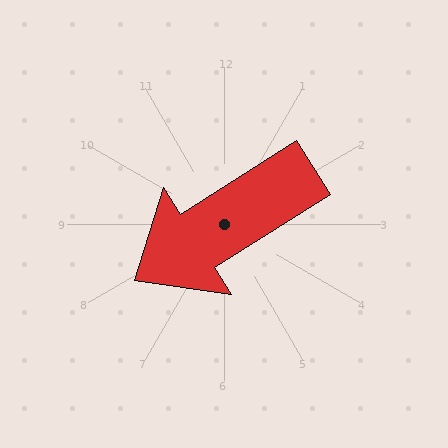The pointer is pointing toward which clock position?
Roughly 8 o'clock.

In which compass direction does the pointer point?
Southwest.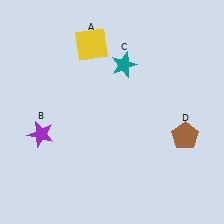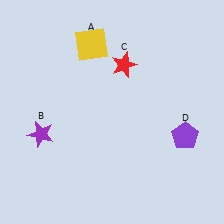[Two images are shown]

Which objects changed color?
C changed from teal to red. D changed from brown to purple.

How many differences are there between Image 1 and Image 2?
There are 2 differences between the two images.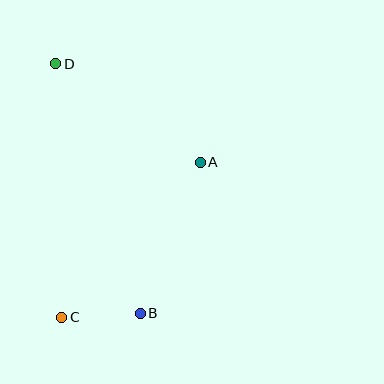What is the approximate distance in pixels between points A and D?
The distance between A and D is approximately 175 pixels.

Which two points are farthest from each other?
Points B and D are farthest from each other.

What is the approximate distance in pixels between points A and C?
The distance between A and C is approximately 208 pixels.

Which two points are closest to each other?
Points B and C are closest to each other.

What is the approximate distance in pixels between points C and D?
The distance between C and D is approximately 254 pixels.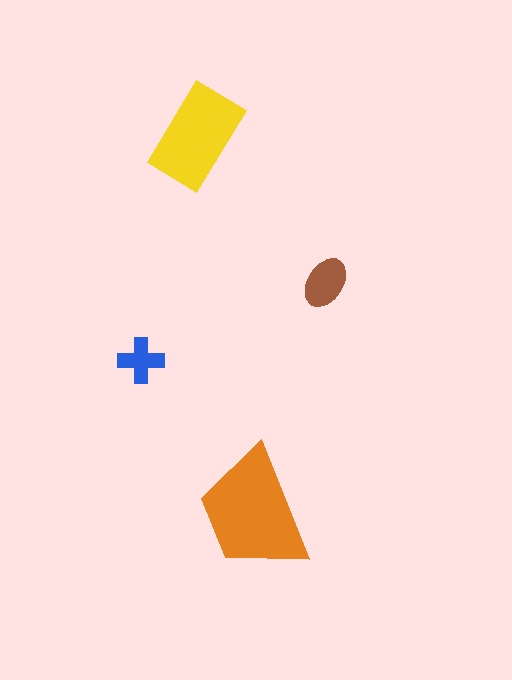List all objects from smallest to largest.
The blue cross, the brown ellipse, the yellow rectangle, the orange trapezoid.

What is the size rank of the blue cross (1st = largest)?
4th.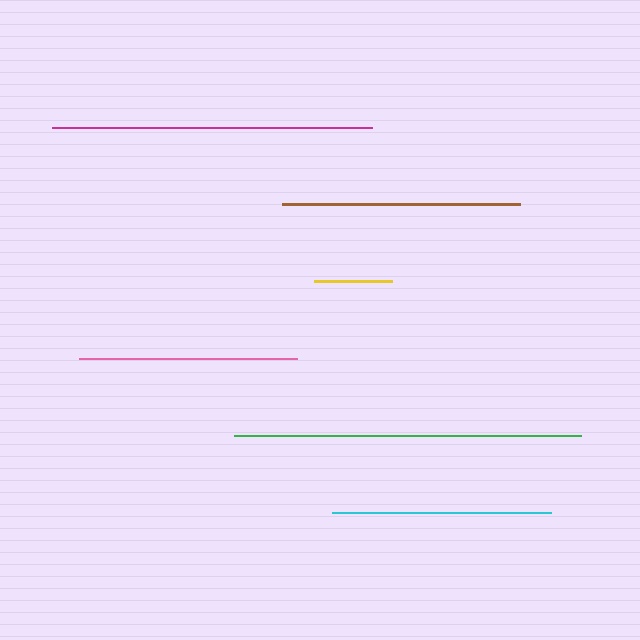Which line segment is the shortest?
The yellow line is the shortest at approximately 78 pixels.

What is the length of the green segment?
The green segment is approximately 347 pixels long.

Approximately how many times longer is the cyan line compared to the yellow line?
The cyan line is approximately 2.8 times the length of the yellow line.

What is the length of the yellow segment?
The yellow segment is approximately 78 pixels long.